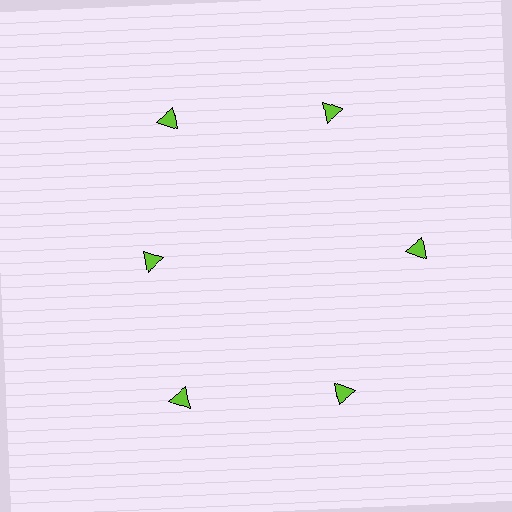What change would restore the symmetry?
The symmetry would be restored by moving it outward, back onto the ring so that all 6 triangles sit at equal angles and equal distance from the center.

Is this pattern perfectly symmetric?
No. The 6 lime triangles are arranged in a ring, but one element near the 9 o'clock position is pulled inward toward the center, breaking the 6-fold rotational symmetry.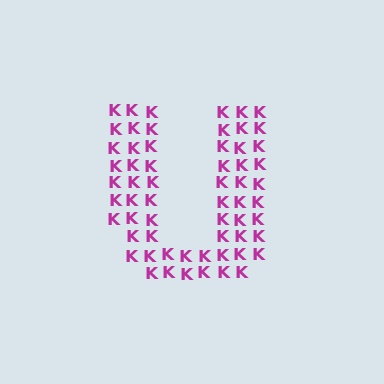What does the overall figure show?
The overall figure shows the letter U.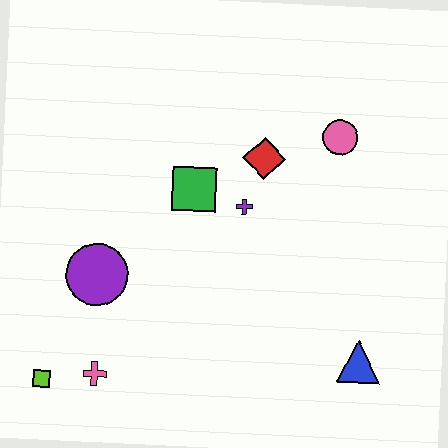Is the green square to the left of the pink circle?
Yes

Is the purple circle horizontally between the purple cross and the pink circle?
No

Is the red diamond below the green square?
No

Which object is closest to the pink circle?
The red diamond is closest to the pink circle.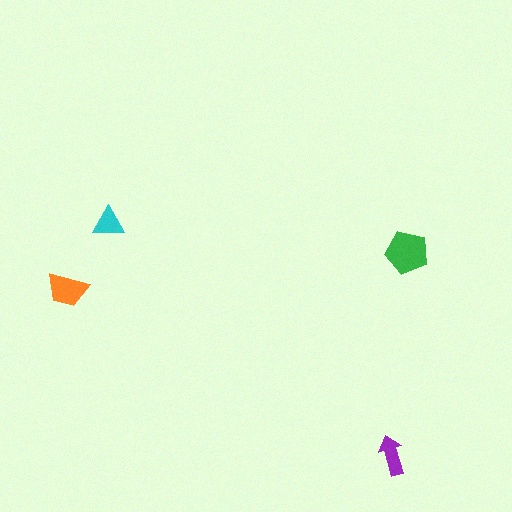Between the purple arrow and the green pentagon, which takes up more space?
The green pentagon.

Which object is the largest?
The green pentagon.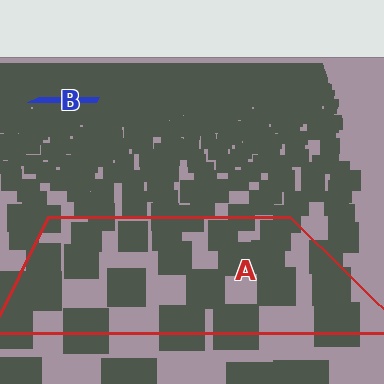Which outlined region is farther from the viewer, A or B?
Region B is farther from the viewer — the texture elements inside it appear smaller and more densely packed.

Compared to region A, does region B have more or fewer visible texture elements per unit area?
Region B has more texture elements per unit area — they are packed more densely because it is farther away.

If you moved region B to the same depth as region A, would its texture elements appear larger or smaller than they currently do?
They would appear larger. At a closer depth, the same texture elements are projected at a bigger on-screen size.